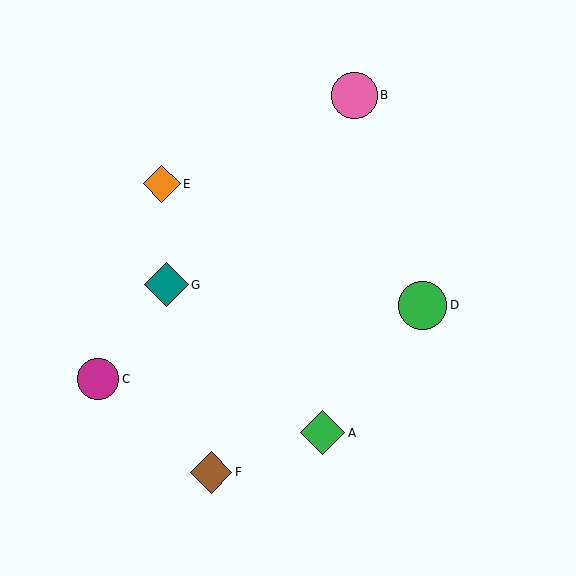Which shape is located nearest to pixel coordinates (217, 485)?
The brown diamond (labeled F) at (211, 472) is nearest to that location.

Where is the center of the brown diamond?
The center of the brown diamond is at (211, 472).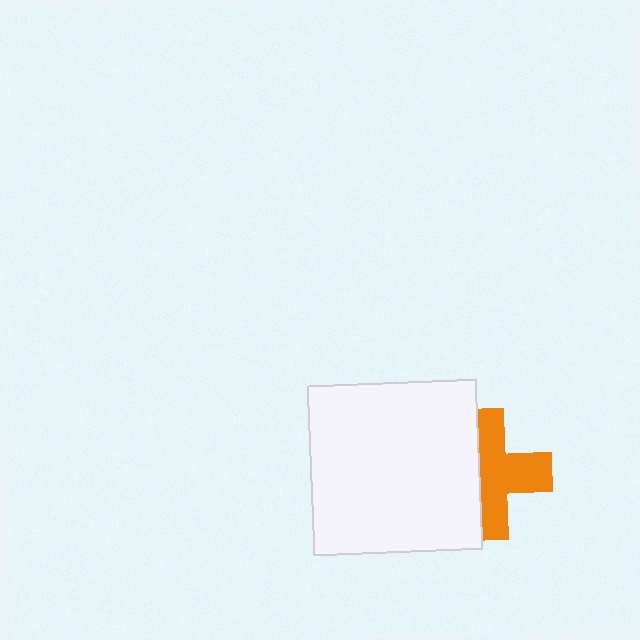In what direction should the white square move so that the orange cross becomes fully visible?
The white square should move left. That is the shortest direction to clear the overlap and leave the orange cross fully visible.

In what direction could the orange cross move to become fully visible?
The orange cross could move right. That would shift it out from behind the white square entirely.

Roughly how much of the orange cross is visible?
About half of it is visible (roughly 59%).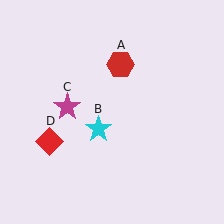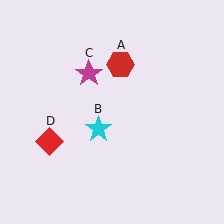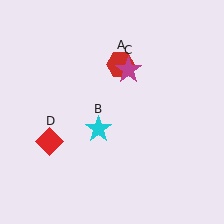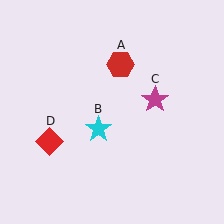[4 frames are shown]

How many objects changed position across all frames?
1 object changed position: magenta star (object C).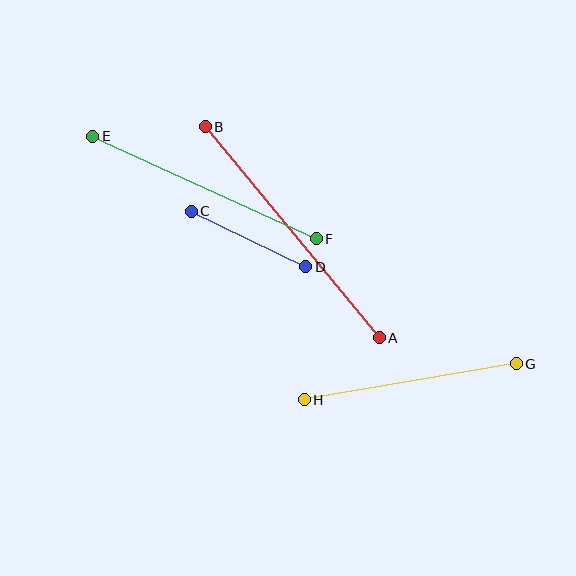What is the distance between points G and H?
The distance is approximately 215 pixels.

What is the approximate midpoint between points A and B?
The midpoint is at approximately (292, 232) pixels.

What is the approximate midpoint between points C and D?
The midpoint is at approximately (248, 239) pixels.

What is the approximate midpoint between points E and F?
The midpoint is at approximately (205, 187) pixels.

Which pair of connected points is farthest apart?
Points A and B are farthest apart.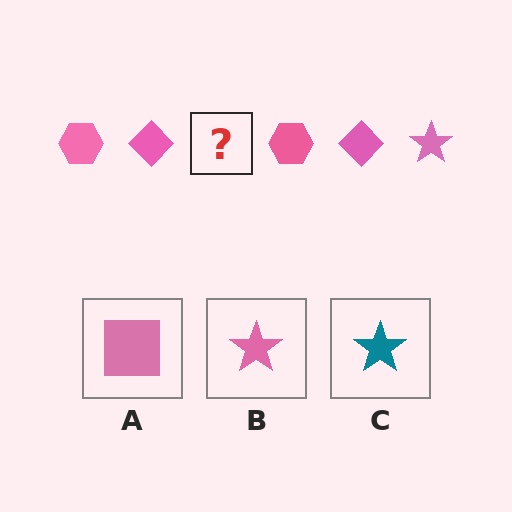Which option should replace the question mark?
Option B.